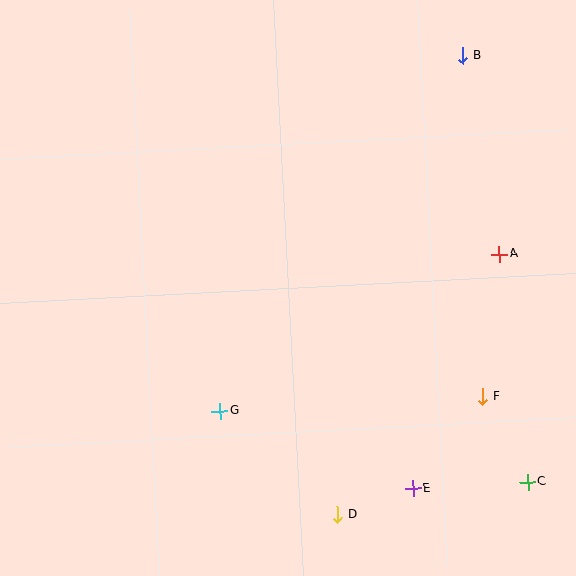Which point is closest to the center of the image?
Point G at (220, 411) is closest to the center.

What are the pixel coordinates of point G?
Point G is at (220, 411).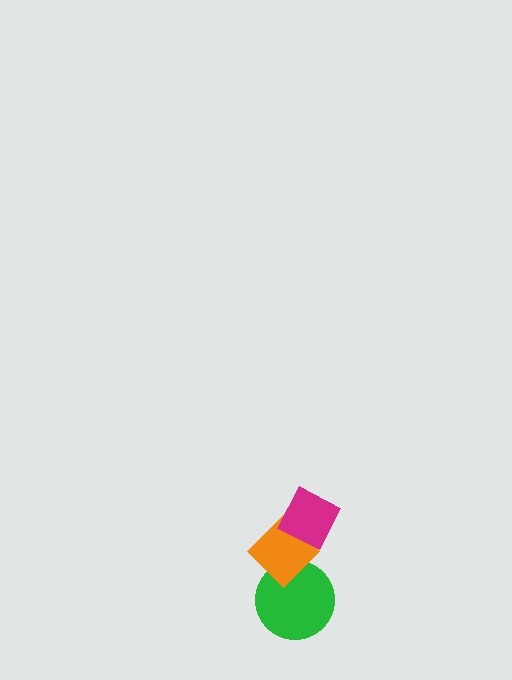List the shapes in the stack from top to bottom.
From top to bottom: the magenta diamond, the orange diamond, the green circle.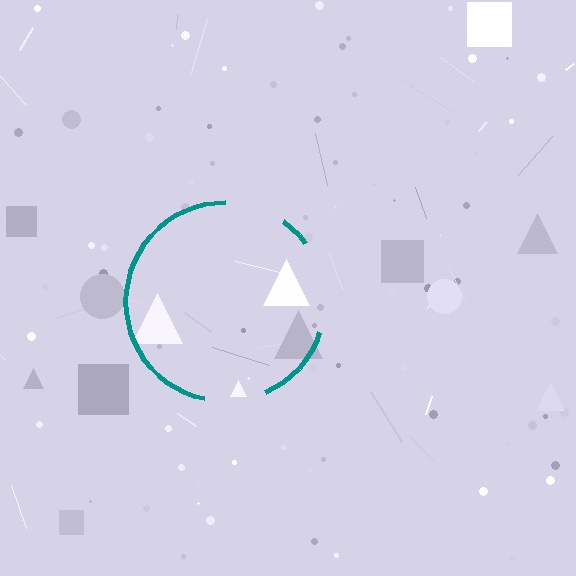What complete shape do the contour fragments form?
The contour fragments form a circle.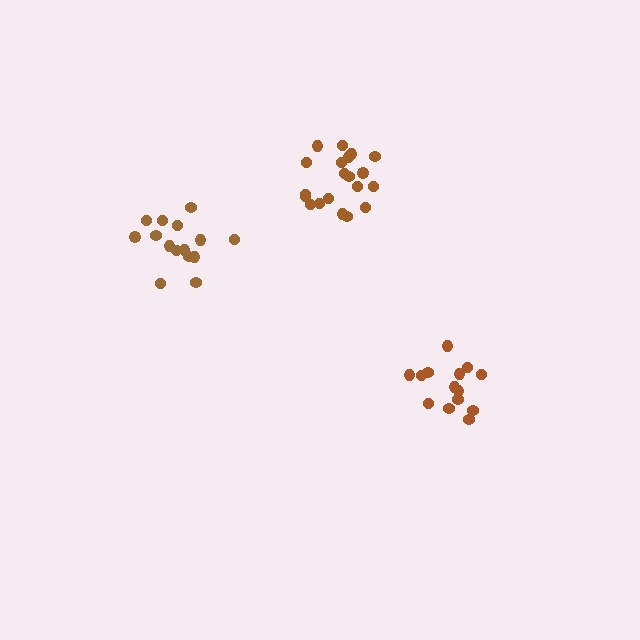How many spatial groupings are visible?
There are 3 spatial groupings.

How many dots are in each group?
Group 1: 14 dots, Group 2: 20 dots, Group 3: 15 dots (49 total).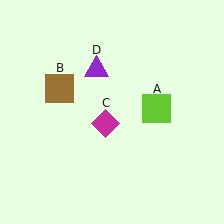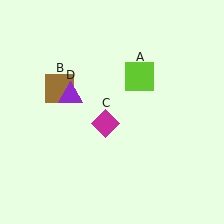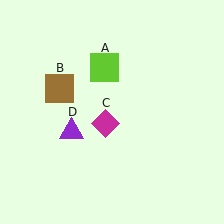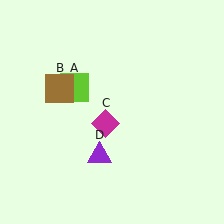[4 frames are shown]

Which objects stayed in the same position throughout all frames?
Brown square (object B) and magenta diamond (object C) remained stationary.